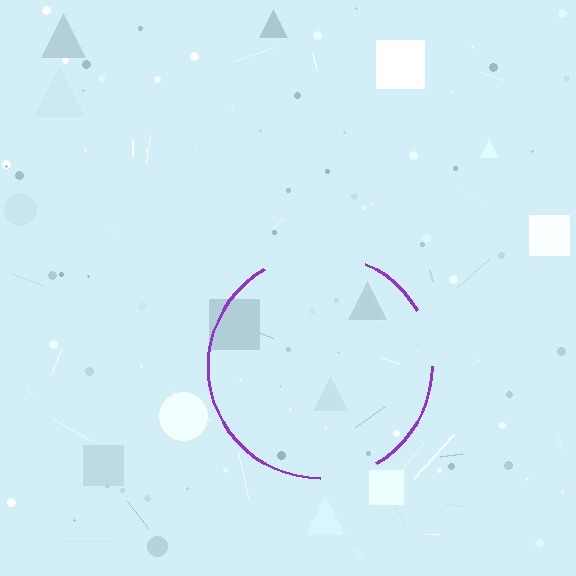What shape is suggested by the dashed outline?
The dashed outline suggests a circle.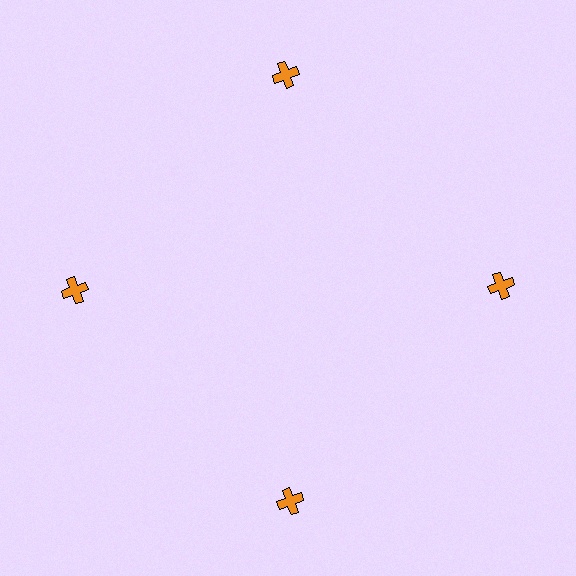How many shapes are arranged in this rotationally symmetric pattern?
There are 4 shapes, arranged in 4 groups of 1.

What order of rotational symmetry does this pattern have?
This pattern has 4-fold rotational symmetry.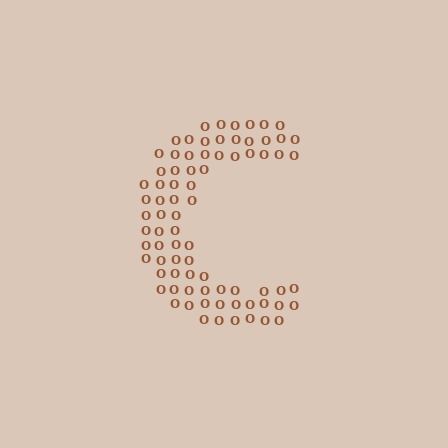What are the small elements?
The small elements are letter O's.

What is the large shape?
The large shape is the letter C.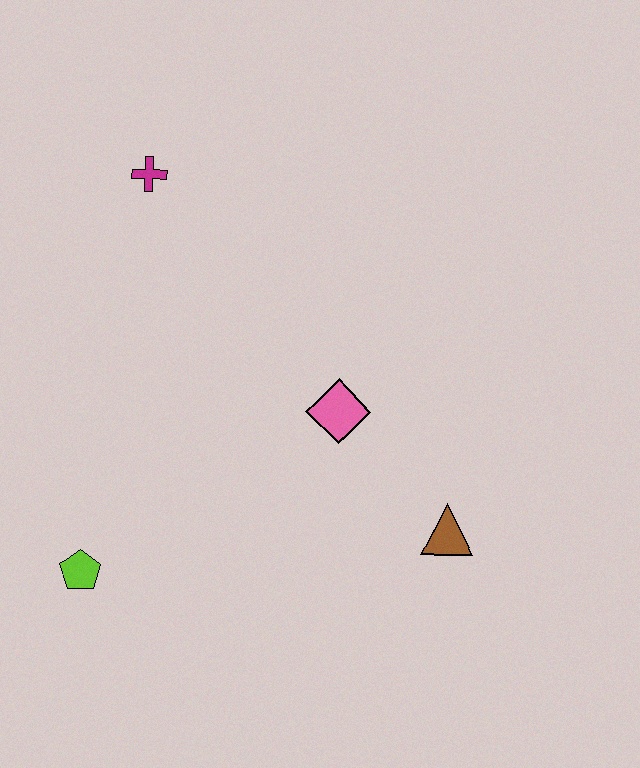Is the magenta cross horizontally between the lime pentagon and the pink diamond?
Yes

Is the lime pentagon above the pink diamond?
No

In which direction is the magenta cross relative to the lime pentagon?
The magenta cross is above the lime pentagon.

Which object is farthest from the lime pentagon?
The magenta cross is farthest from the lime pentagon.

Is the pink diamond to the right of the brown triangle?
No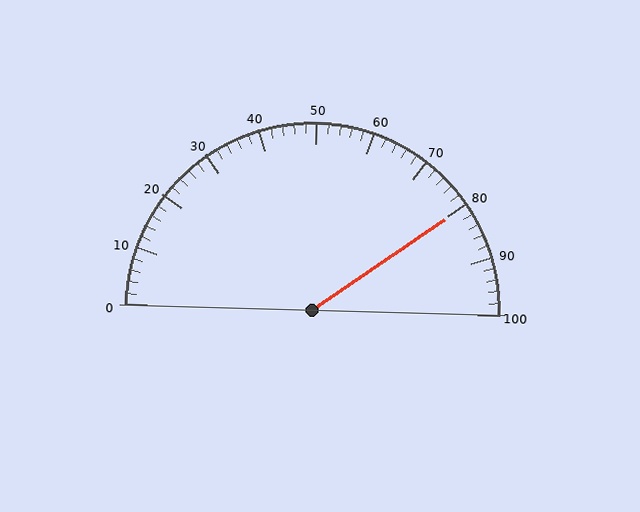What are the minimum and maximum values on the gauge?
The gauge ranges from 0 to 100.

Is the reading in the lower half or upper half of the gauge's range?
The reading is in the upper half of the range (0 to 100).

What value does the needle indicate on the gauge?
The needle indicates approximately 80.